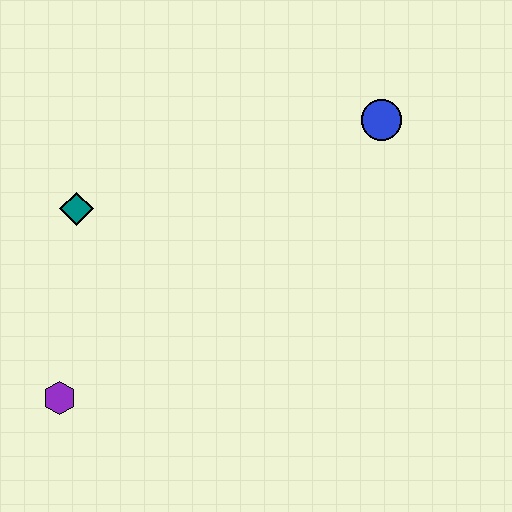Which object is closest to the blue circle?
The teal diamond is closest to the blue circle.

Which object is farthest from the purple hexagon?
The blue circle is farthest from the purple hexagon.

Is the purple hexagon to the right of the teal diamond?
No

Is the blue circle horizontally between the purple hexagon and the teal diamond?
No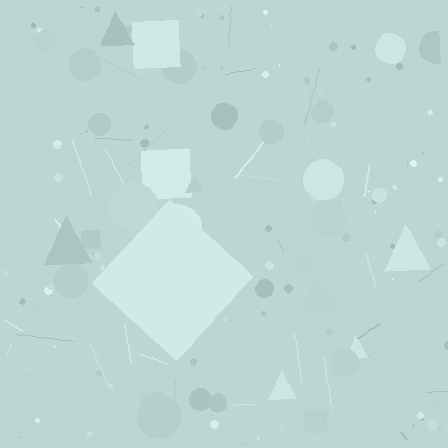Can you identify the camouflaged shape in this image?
The camouflaged shape is a diamond.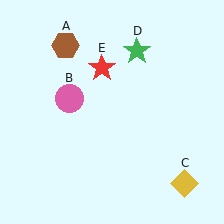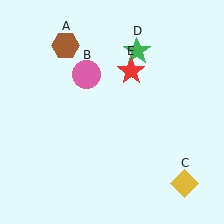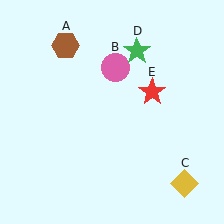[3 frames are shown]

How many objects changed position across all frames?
2 objects changed position: pink circle (object B), red star (object E).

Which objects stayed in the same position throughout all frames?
Brown hexagon (object A) and yellow diamond (object C) and green star (object D) remained stationary.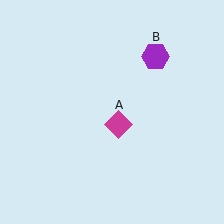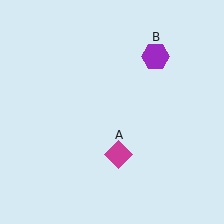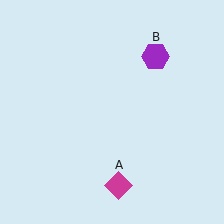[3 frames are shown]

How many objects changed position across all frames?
1 object changed position: magenta diamond (object A).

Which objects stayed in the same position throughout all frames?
Purple hexagon (object B) remained stationary.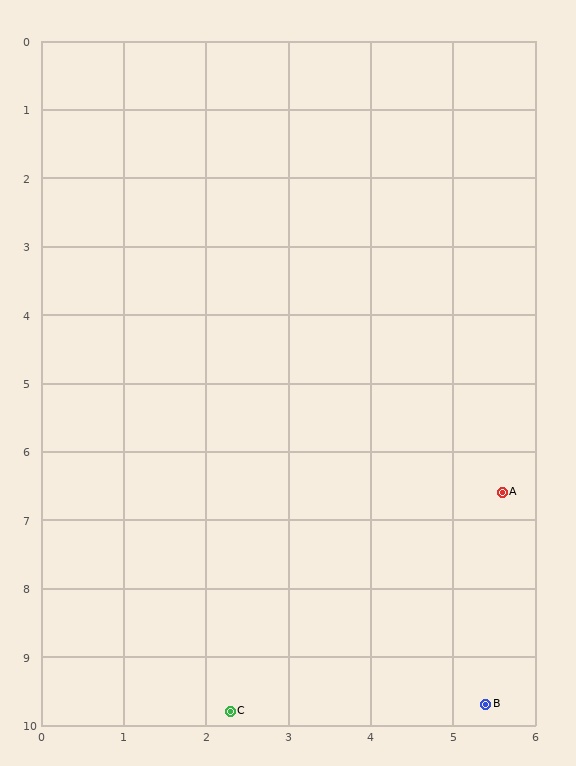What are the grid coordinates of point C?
Point C is at approximately (2.3, 9.8).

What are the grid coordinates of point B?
Point B is at approximately (5.4, 9.7).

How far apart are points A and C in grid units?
Points A and C are about 4.6 grid units apart.